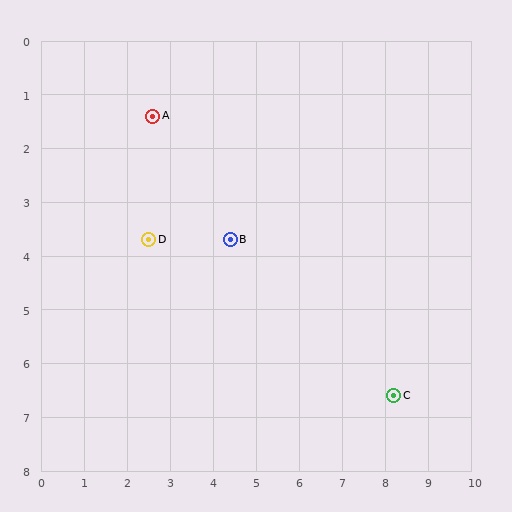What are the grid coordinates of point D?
Point D is at approximately (2.5, 3.7).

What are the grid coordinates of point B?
Point B is at approximately (4.4, 3.7).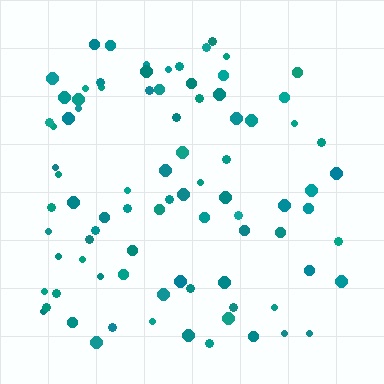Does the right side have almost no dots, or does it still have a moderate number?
Still a moderate number, just noticeably fewer than the left.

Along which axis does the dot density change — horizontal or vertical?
Horizontal.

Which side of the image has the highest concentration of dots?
The left.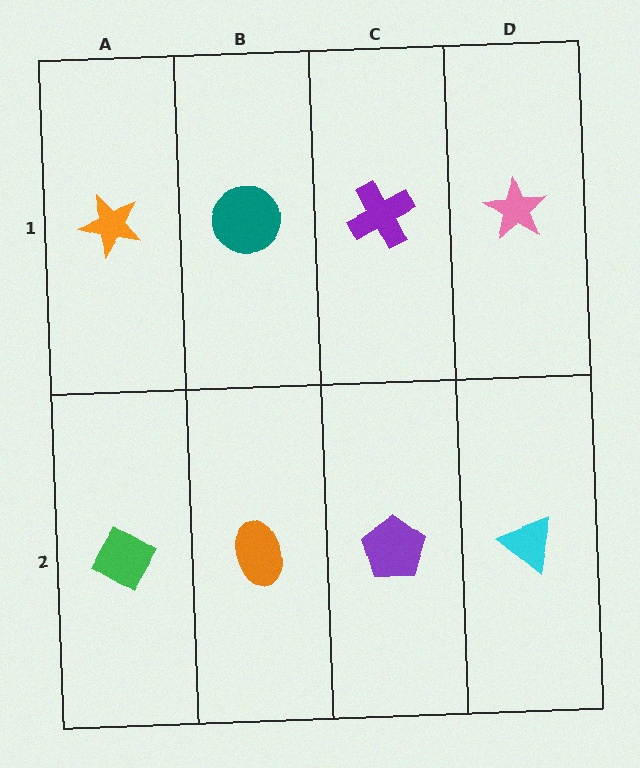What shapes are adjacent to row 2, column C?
A purple cross (row 1, column C), an orange ellipse (row 2, column B), a cyan triangle (row 2, column D).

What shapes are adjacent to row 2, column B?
A teal circle (row 1, column B), a green diamond (row 2, column A), a purple pentagon (row 2, column C).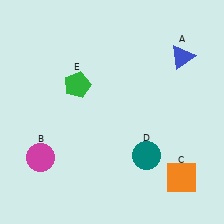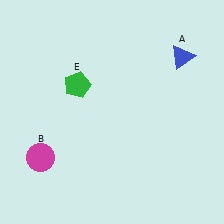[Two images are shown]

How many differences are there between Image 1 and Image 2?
There are 2 differences between the two images.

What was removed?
The teal circle (D), the orange square (C) were removed in Image 2.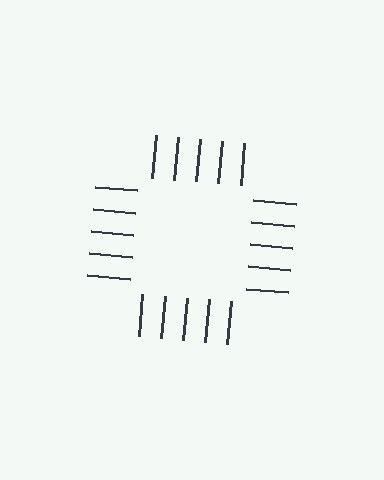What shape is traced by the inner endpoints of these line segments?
An illusory square — the line segments terminate on its edges but no continuous stroke is drawn.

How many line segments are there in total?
20 — 5 along each of the 4 edges.